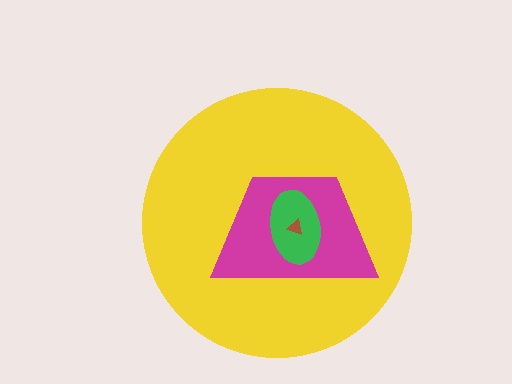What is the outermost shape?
The yellow circle.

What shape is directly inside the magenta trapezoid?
The green ellipse.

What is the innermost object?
The brown triangle.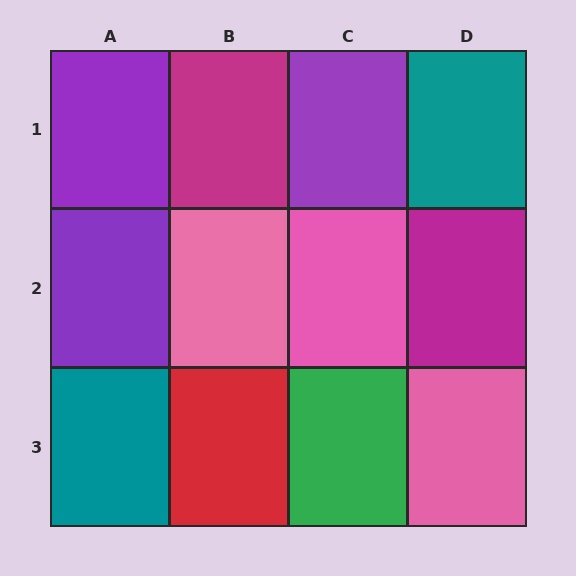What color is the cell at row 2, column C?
Pink.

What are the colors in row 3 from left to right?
Teal, red, green, pink.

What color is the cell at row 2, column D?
Magenta.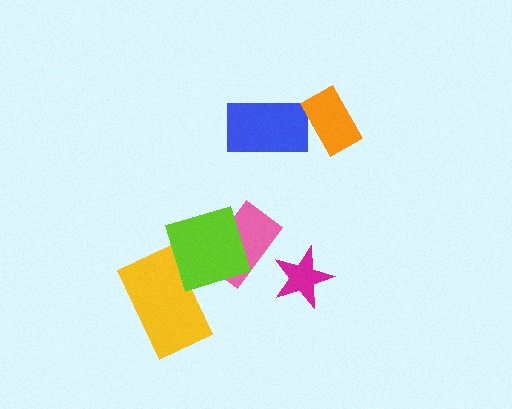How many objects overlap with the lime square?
2 objects overlap with the lime square.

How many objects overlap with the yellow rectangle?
1 object overlaps with the yellow rectangle.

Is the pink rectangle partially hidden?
Yes, it is partially covered by another shape.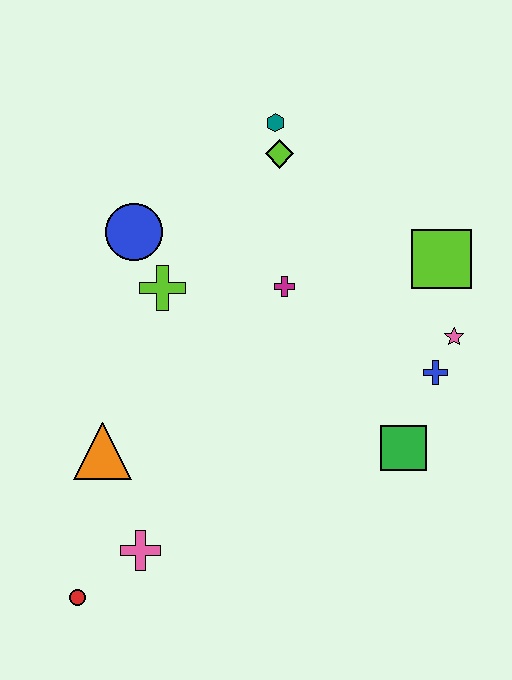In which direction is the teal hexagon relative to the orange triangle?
The teal hexagon is above the orange triangle.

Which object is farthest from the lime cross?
The red circle is farthest from the lime cross.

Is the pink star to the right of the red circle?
Yes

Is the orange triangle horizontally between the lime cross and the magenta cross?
No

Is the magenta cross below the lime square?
Yes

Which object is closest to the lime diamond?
The teal hexagon is closest to the lime diamond.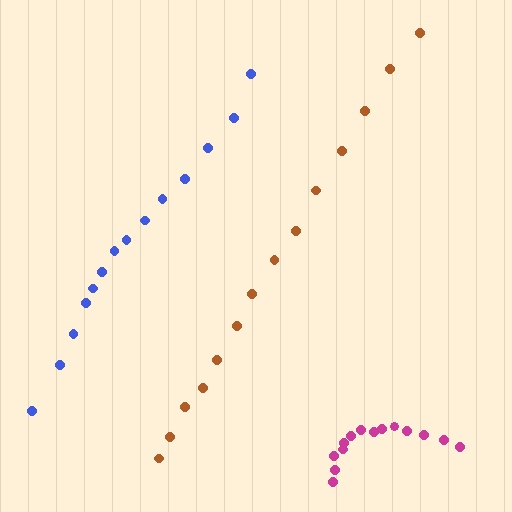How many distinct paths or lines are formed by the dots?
There are 3 distinct paths.